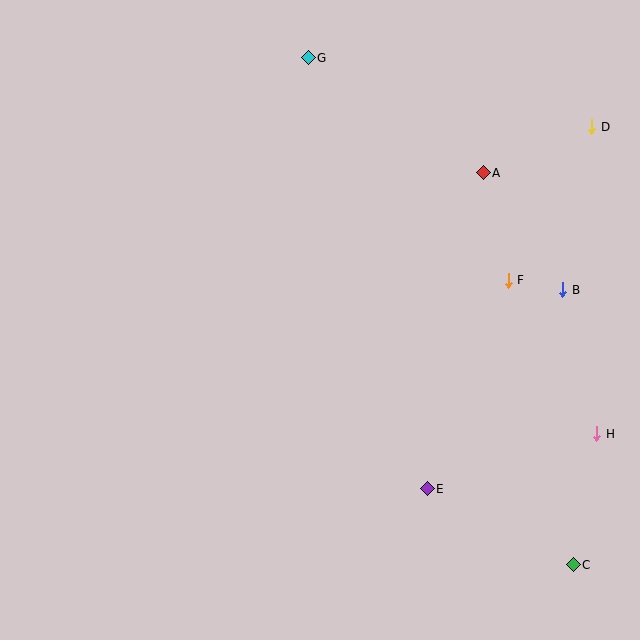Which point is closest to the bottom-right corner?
Point C is closest to the bottom-right corner.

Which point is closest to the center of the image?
Point F at (508, 280) is closest to the center.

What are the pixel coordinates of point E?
Point E is at (427, 489).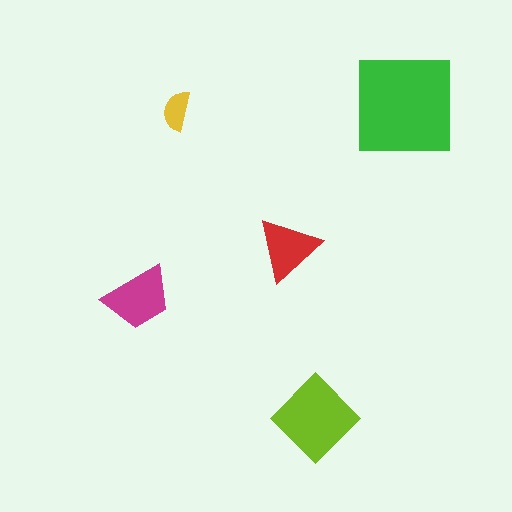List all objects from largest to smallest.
The green square, the lime diamond, the magenta trapezoid, the red triangle, the yellow semicircle.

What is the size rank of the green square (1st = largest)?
1st.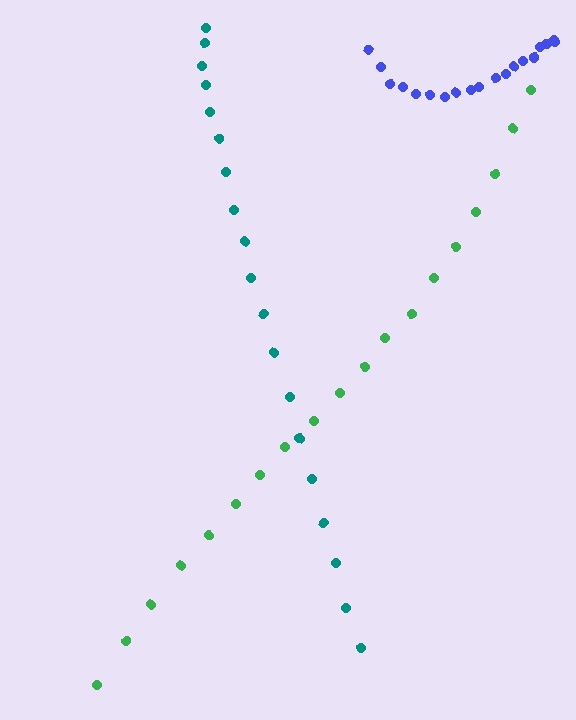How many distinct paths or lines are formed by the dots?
There are 3 distinct paths.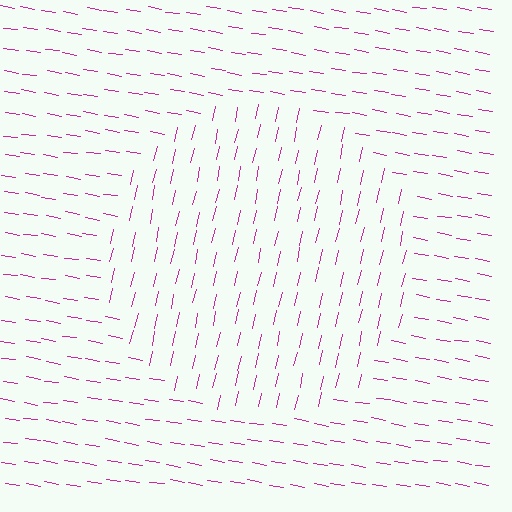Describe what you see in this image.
The image is filled with small magenta line segments. A circle region in the image has lines oriented differently from the surrounding lines, creating a visible texture boundary.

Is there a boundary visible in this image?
Yes, there is a texture boundary formed by a change in line orientation.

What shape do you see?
I see a circle.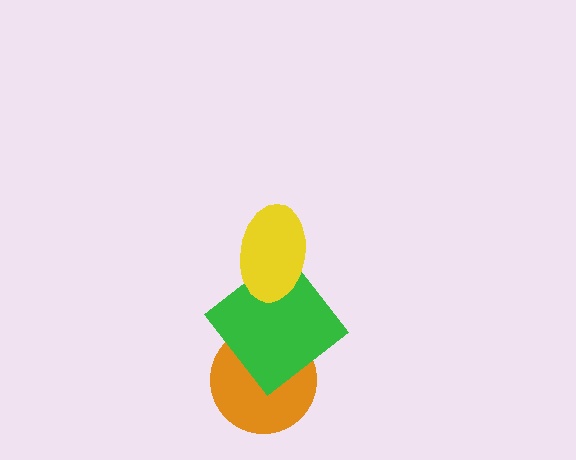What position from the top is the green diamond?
The green diamond is 2nd from the top.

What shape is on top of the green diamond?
The yellow ellipse is on top of the green diamond.